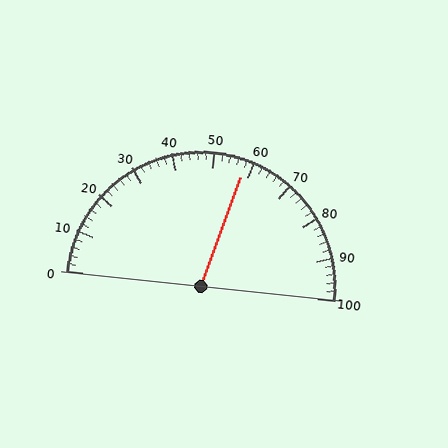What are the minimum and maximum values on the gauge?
The gauge ranges from 0 to 100.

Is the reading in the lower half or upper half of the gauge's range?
The reading is in the upper half of the range (0 to 100).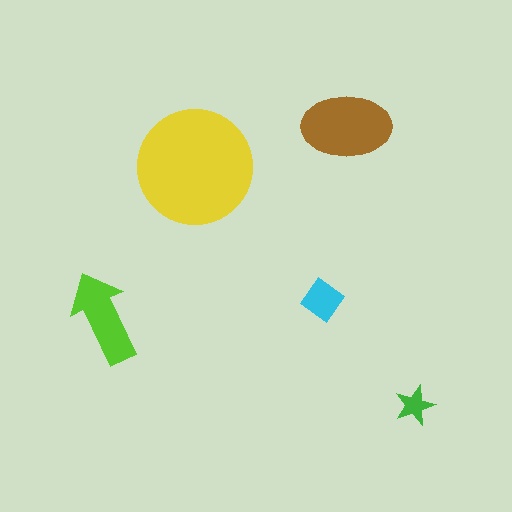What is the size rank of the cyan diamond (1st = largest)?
4th.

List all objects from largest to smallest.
The yellow circle, the brown ellipse, the lime arrow, the cyan diamond, the green star.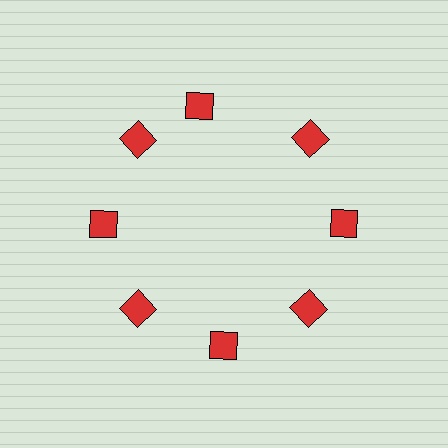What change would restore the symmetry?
The symmetry would be restored by rotating it back into even spacing with its neighbors so that all 8 diamonds sit at equal angles and equal distance from the center.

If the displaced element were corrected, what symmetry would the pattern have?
It would have 8-fold rotational symmetry — the pattern would map onto itself every 45 degrees.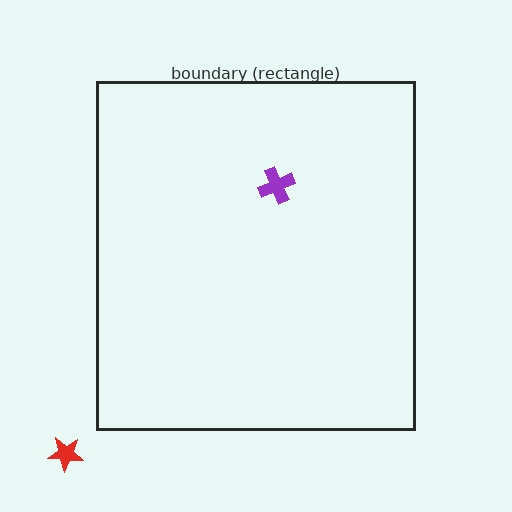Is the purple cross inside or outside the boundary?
Inside.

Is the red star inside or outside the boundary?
Outside.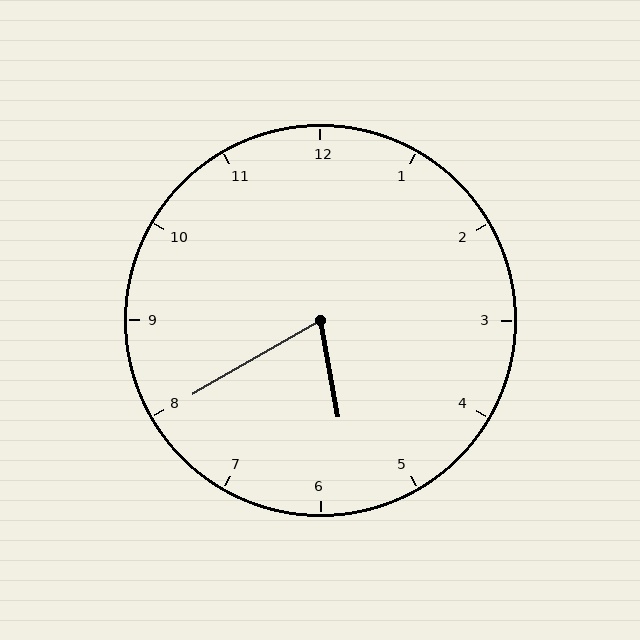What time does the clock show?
5:40.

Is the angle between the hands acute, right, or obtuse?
It is acute.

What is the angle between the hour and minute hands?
Approximately 70 degrees.